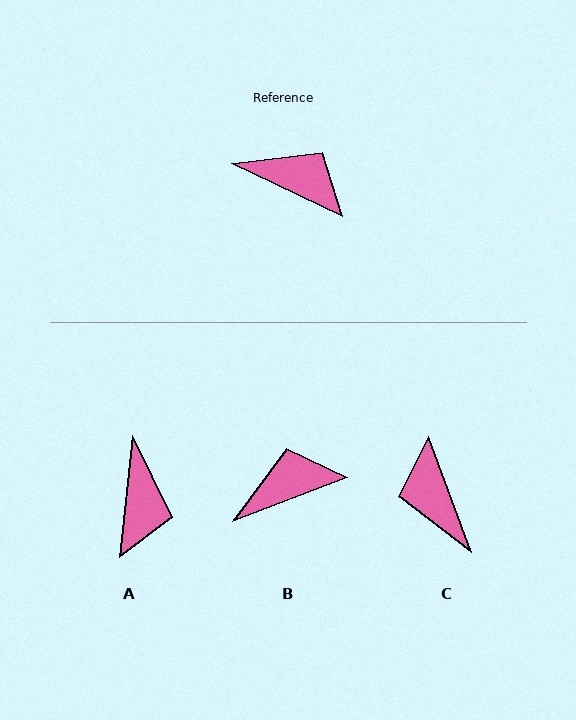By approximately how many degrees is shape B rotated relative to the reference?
Approximately 46 degrees counter-clockwise.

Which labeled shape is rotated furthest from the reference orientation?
C, about 136 degrees away.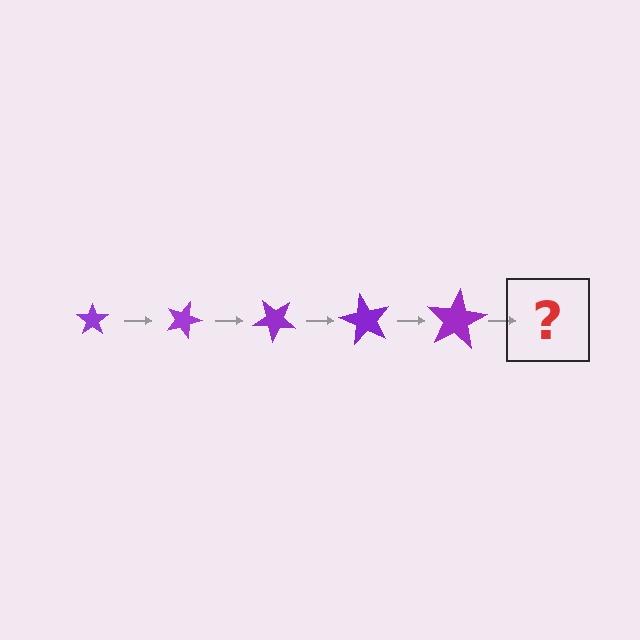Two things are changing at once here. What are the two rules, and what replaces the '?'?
The two rules are that the star grows larger each step and it rotates 20 degrees each step. The '?' should be a star, larger than the previous one and rotated 100 degrees from the start.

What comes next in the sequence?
The next element should be a star, larger than the previous one and rotated 100 degrees from the start.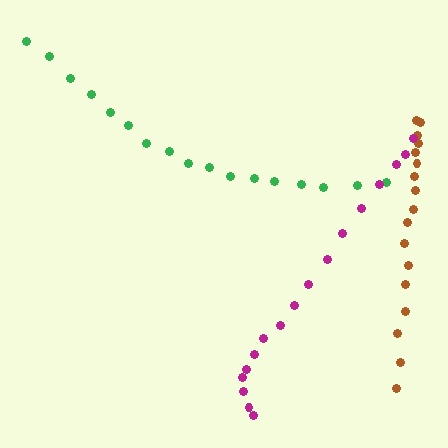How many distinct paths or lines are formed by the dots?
There are 3 distinct paths.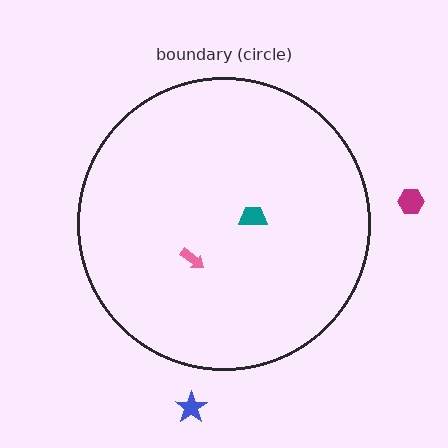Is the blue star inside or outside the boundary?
Outside.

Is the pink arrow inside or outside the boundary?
Inside.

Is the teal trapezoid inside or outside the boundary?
Inside.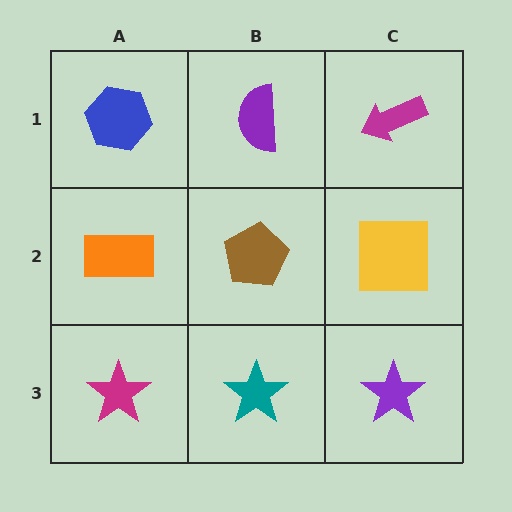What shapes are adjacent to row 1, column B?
A brown pentagon (row 2, column B), a blue hexagon (row 1, column A), a magenta arrow (row 1, column C).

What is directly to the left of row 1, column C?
A purple semicircle.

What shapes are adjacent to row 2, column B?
A purple semicircle (row 1, column B), a teal star (row 3, column B), an orange rectangle (row 2, column A), a yellow square (row 2, column C).